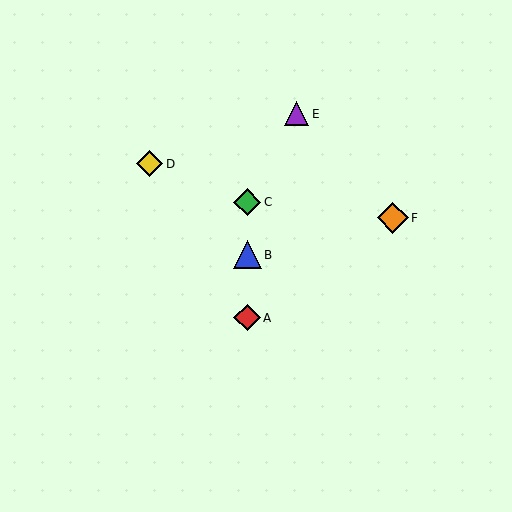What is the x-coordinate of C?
Object C is at x≈247.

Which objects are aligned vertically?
Objects A, B, C are aligned vertically.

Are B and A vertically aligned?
Yes, both are at x≈247.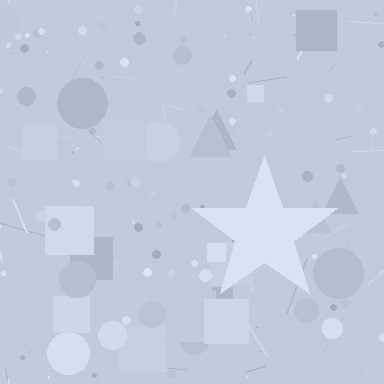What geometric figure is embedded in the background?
A star is embedded in the background.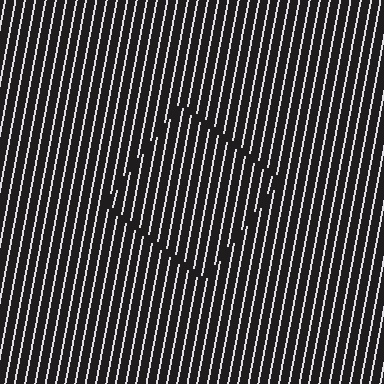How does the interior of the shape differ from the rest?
The interior of the shape contains the same grating, shifted by half a period — the contour is defined by the phase discontinuity where line-ends from the inner and outer gratings abut.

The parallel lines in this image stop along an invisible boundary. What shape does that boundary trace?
An illusory square. The interior of the shape contains the same grating, shifted by half a period — the contour is defined by the phase discontinuity where line-ends from the inner and outer gratings abut.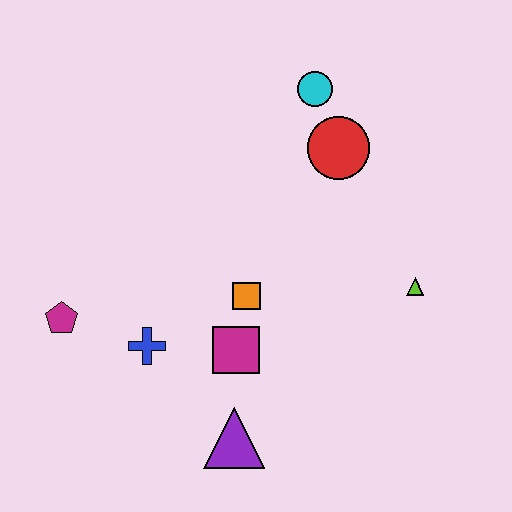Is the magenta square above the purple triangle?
Yes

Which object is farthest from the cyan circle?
The purple triangle is farthest from the cyan circle.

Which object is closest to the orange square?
The magenta square is closest to the orange square.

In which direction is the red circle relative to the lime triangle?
The red circle is above the lime triangle.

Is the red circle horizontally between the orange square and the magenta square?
No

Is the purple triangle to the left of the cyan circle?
Yes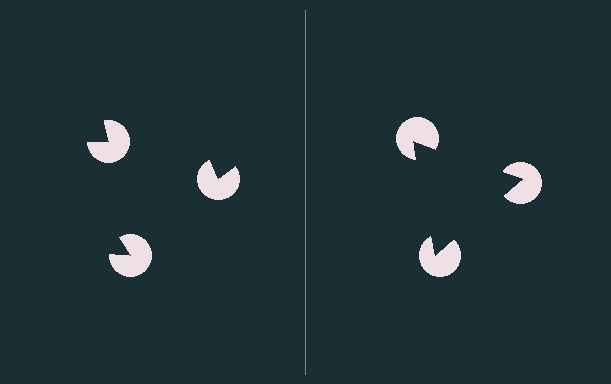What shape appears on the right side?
An illusory triangle.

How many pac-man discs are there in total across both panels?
6 — 3 on each side.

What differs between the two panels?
The pac-man discs are positioned identically on both sides; only the wedge orientations differ. On the right they align to a triangle; on the left they are misaligned.